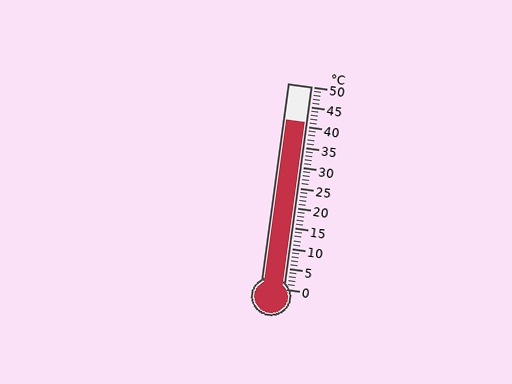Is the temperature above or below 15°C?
The temperature is above 15°C.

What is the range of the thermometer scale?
The thermometer scale ranges from 0°C to 50°C.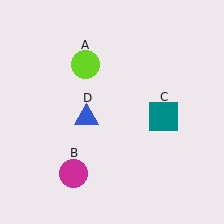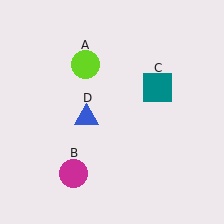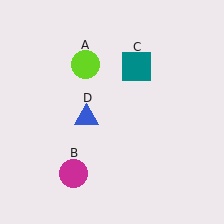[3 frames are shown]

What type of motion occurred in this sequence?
The teal square (object C) rotated counterclockwise around the center of the scene.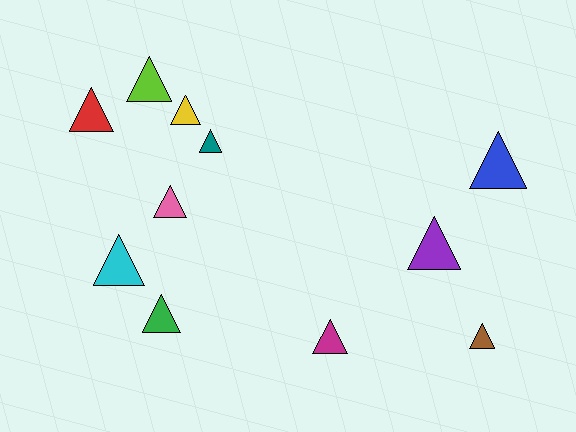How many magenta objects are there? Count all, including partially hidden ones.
There is 1 magenta object.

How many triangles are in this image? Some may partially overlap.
There are 11 triangles.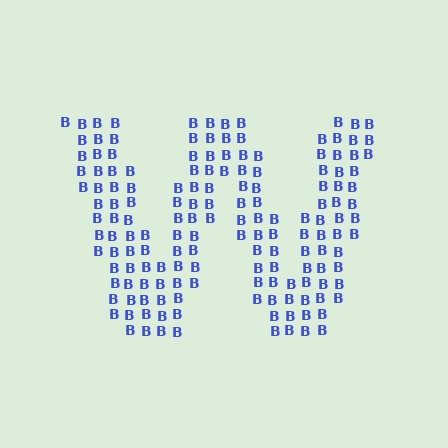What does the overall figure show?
The overall figure shows the letter W.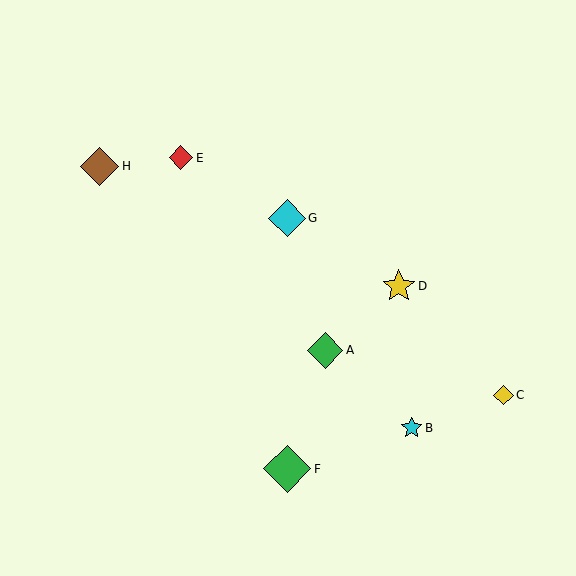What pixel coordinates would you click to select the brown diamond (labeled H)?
Click at (99, 166) to select the brown diamond H.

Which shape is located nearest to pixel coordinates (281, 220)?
The cyan diamond (labeled G) at (287, 218) is nearest to that location.